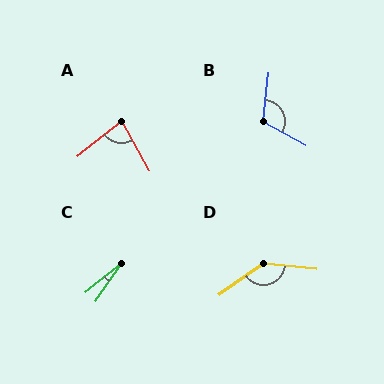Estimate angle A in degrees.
Approximately 80 degrees.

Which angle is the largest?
D, at approximately 139 degrees.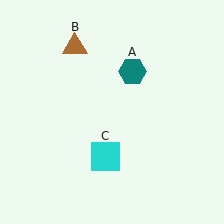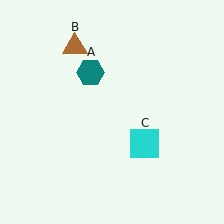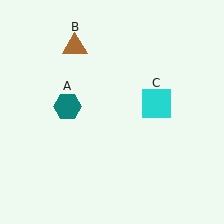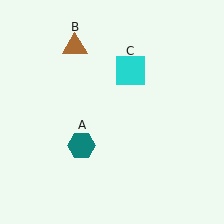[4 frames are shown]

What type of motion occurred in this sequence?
The teal hexagon (object A), cyan square (object C) rotated counterclockwise around the center of the scene.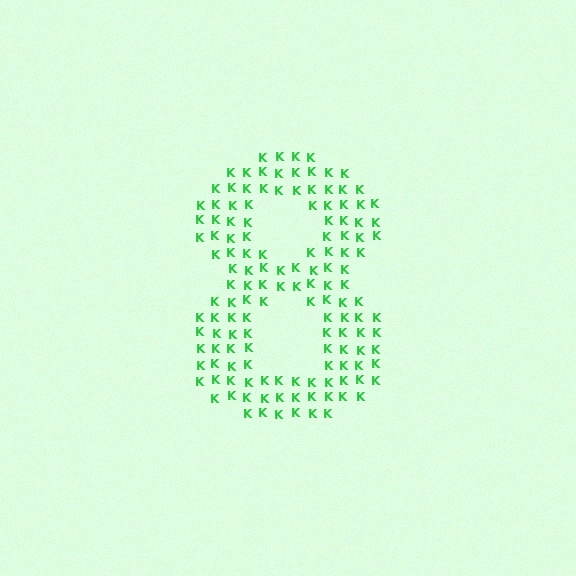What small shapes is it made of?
It is made of small letter K's.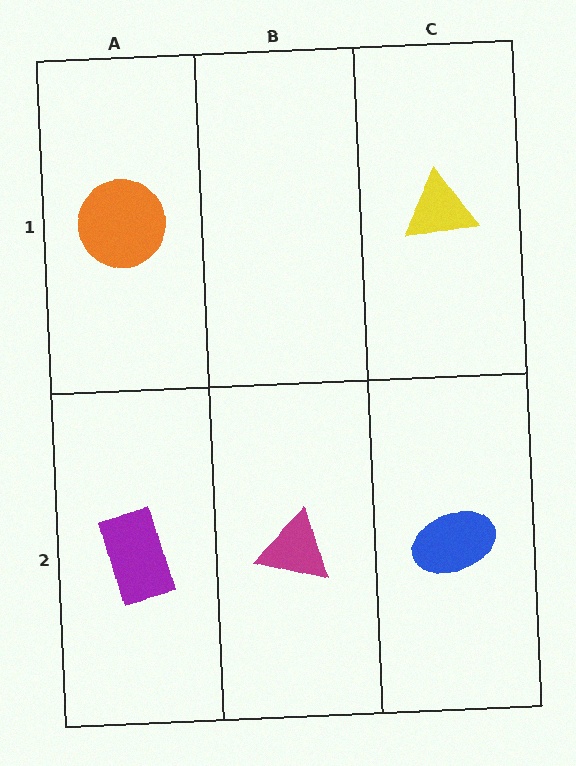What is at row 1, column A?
An orange circle.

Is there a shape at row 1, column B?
No, that cell is empty.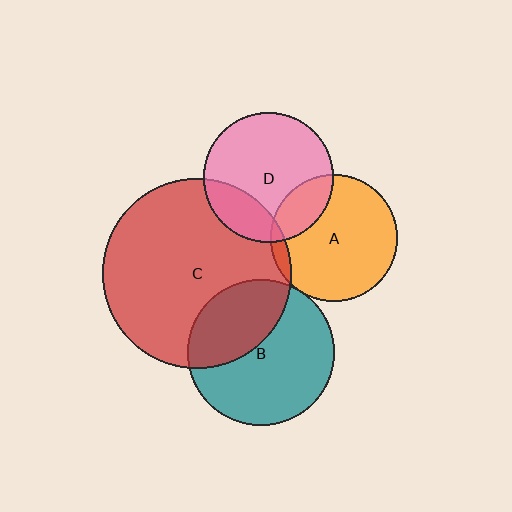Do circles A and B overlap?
Yes.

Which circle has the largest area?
Circle C (red).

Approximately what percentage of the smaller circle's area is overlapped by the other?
Approximately 5%.